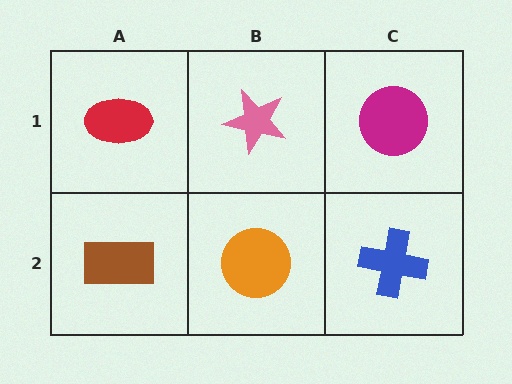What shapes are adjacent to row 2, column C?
A magenta circle (row 1, column C), an orange circle (row 2, column B).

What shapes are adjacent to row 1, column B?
An orange circle (row 2, column B), a red ellipse (row 1, column A), a magenta circle (row 1, column C).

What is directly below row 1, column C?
A blue cross.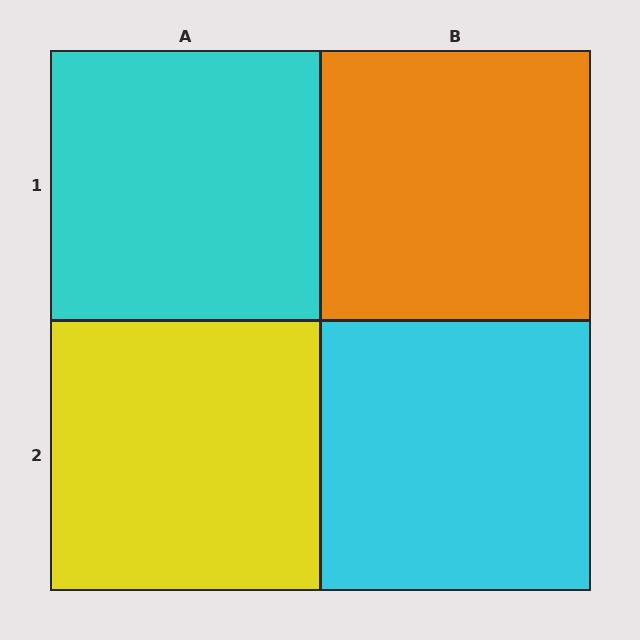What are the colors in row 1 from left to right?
Cyan, orange.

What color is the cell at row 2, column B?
Cyan.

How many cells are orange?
1 cell is orange.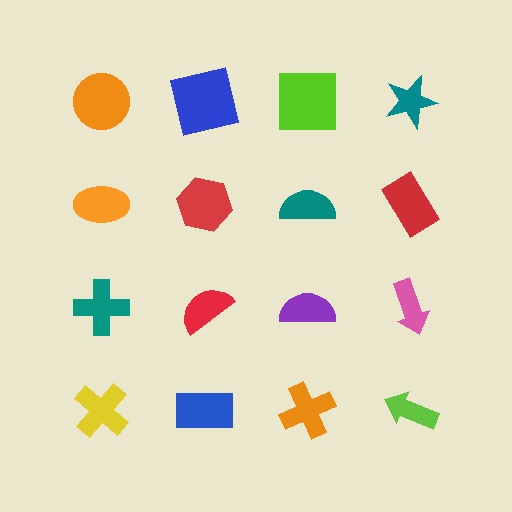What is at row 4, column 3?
An orange cross.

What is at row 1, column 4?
A teal star.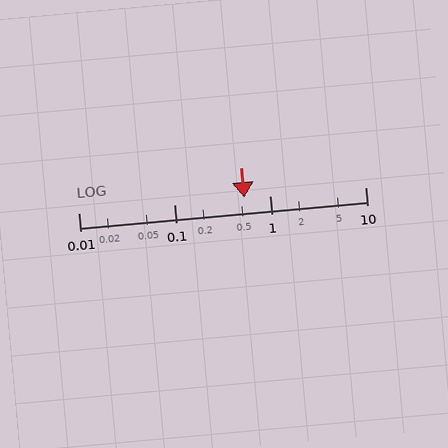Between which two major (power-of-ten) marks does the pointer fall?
The pointer is between 0.1 and 1.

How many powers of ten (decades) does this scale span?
The scale spans 3 decades, from 0.01 to 10.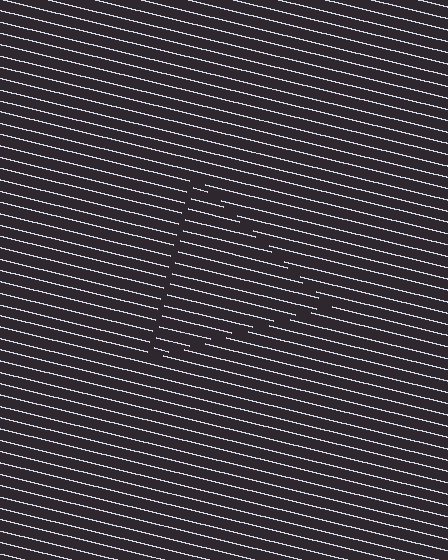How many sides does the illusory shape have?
3 sides — the line-ends trace a triangle.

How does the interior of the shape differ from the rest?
The interior of the shape contains the same grating, shifted by half a period — the contour is defined by the phase discontinuity where line-ends from the inner and outer gratings abut.